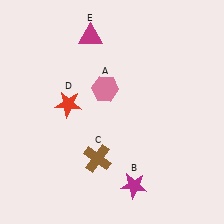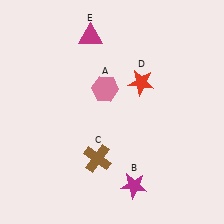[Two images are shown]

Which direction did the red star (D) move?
The red star (D) moved right.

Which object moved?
The red star (D) moved right.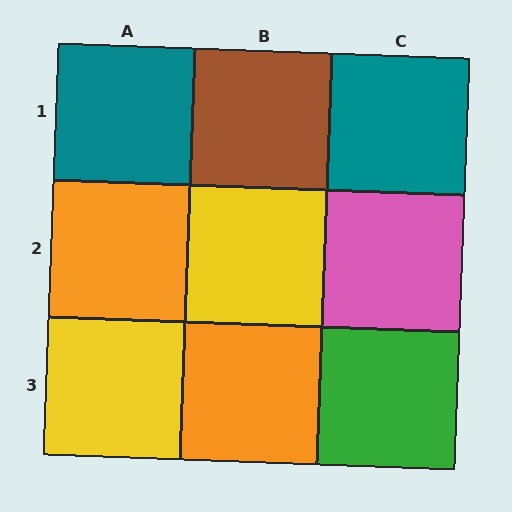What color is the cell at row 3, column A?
Yellow.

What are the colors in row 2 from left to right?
Orange, yellow, pink.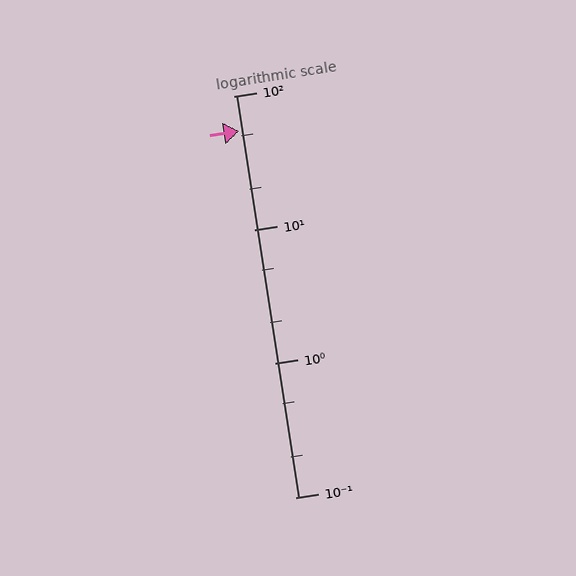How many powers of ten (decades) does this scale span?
The scale spans 3 decades, from 0.1 to 100.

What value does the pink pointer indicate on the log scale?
The pointer indicates approximately 55.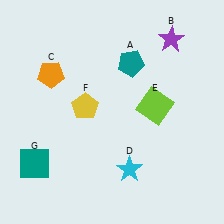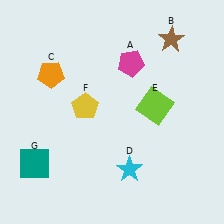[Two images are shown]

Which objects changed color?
A changed from teal to magenta. B changed from purple to brown.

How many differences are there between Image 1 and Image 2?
There are 2 differences between the two images.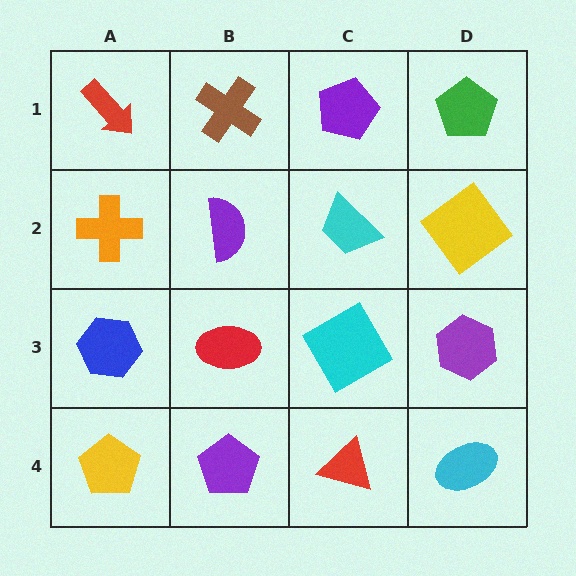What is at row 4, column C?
A red triangle.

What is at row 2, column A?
An orange cross.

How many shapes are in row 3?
4 shapes.